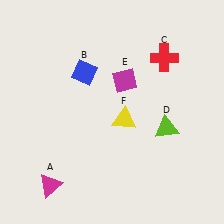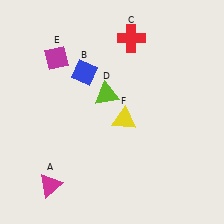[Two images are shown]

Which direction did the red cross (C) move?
The red cross (C) moved left.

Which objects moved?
The objects that moved are: the red cross (C), the lime triangle (D), the magenta diamond (E).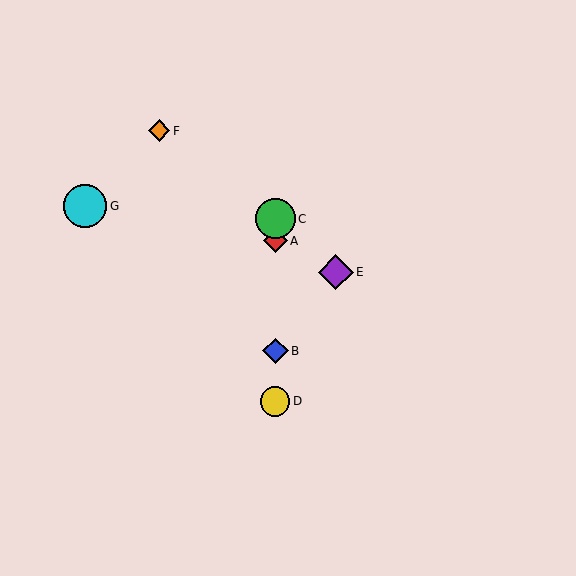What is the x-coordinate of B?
Object B is at x≈275.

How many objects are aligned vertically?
4 objects (A, B, C, D) are aligned vertically.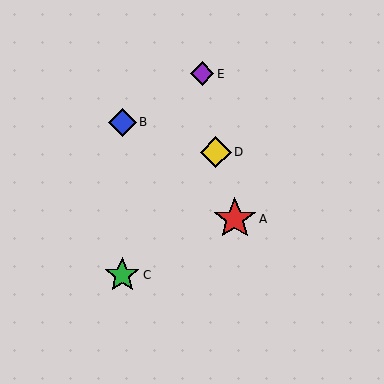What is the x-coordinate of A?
Object A is at x≈235.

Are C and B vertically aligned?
Yes, both are at x≈122.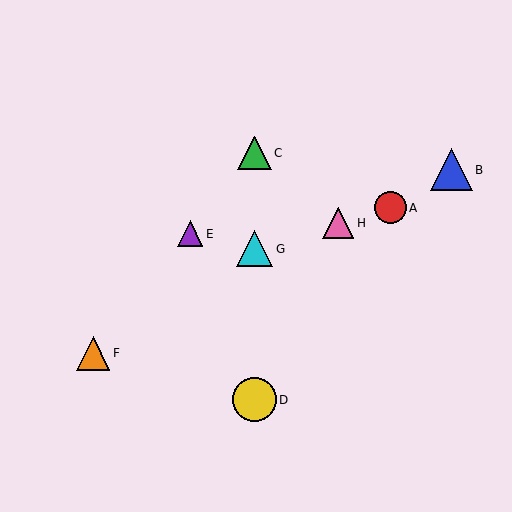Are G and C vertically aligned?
Yes, both are at x≈255.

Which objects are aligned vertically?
Objects C, D, G are aligned vertically.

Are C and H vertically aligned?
No, C is at x≈255 and H is at x≈338.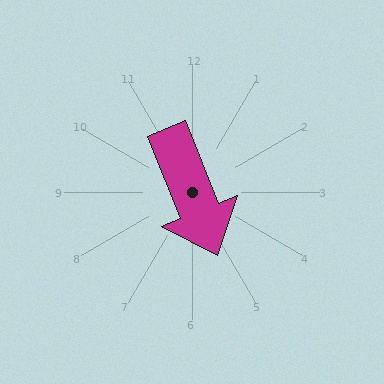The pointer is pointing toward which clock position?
Roughly 5 o'clock.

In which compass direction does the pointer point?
South.